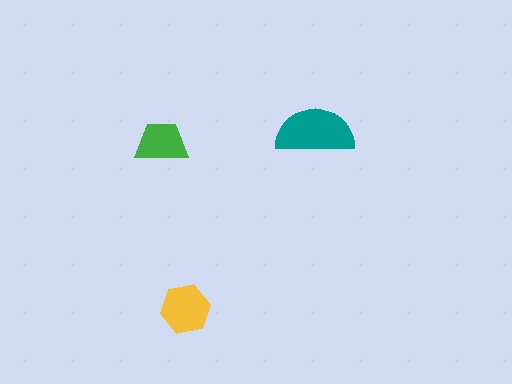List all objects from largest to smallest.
The teal semicircle, the yellow hexagon, the green trapezoid.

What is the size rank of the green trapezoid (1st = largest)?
3rd.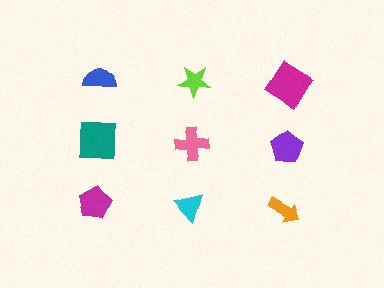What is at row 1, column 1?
A blue semicircle.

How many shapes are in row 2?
3 shapes.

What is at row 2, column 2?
A pink cross.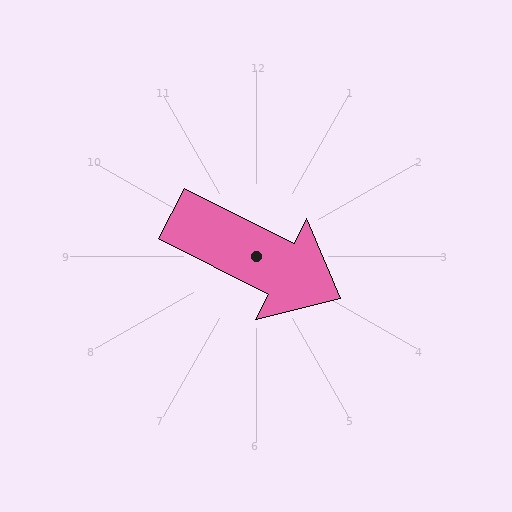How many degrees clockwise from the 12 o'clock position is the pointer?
Approximately 117 degrees.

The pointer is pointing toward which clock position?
Roughly 4 o'clock.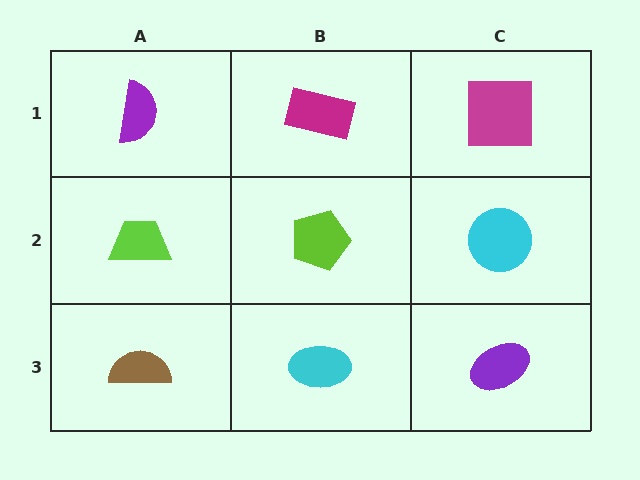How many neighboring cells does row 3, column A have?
2.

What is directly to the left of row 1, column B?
A purple semicircle.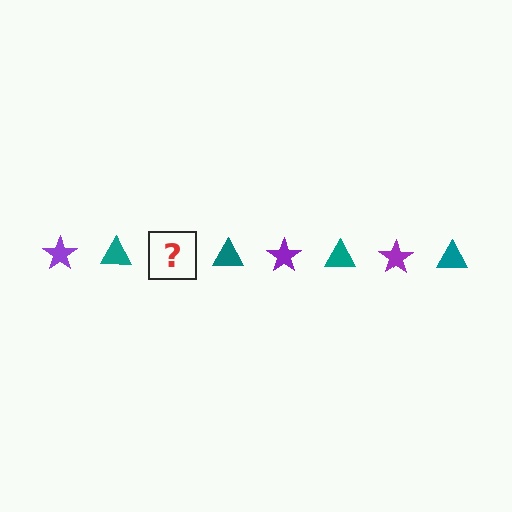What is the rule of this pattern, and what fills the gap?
The rule is that the pattern alternates between purple star and teal triangle. The gap should be filled with a purple star.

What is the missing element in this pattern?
The missing element is a purple star.